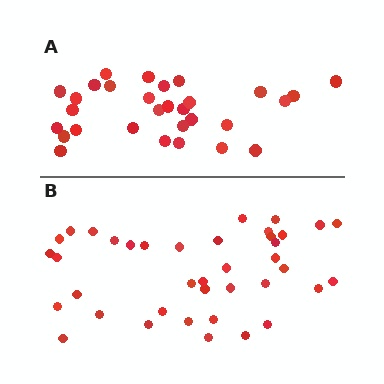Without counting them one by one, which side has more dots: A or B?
Region B (the bottom region) has more dots.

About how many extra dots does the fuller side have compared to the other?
Region B has roughly 8 or so more dots than region A.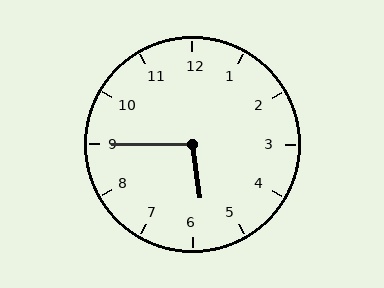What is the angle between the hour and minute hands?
Approximately 98 degrees.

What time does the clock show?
5:45.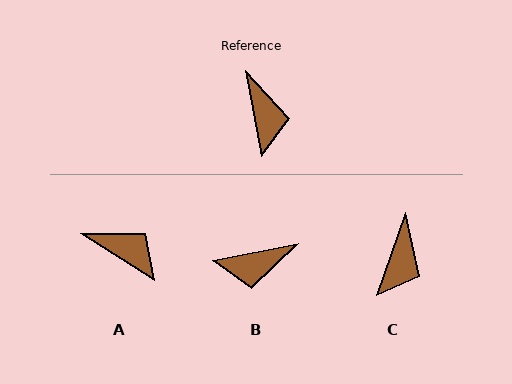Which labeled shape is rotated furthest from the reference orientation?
B, about 89 degrees away.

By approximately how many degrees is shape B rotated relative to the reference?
Approximately 89 degrees clockwise.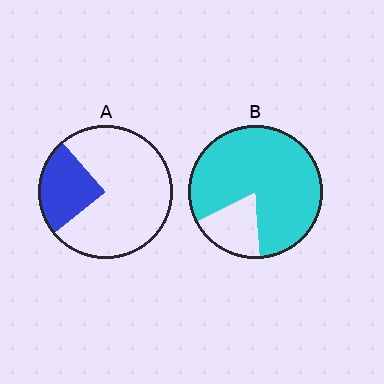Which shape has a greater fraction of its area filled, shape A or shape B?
Shape B.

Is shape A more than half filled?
No.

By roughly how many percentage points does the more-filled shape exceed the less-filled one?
By roughly 55 percentage points (B over A).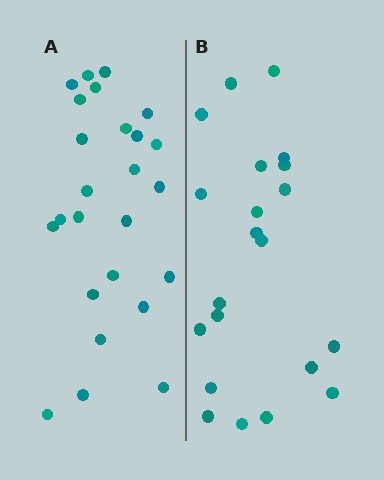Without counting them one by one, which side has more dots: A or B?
Region A (the left region) has more dots.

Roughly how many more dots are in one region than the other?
Region A has about 4 more dots than region B.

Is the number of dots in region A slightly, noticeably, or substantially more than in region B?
Region A has only slightly more — the two regions are fairly close. The ratio is roughly 1.2 to 1.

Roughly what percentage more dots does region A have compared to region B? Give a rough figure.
About 20% more.